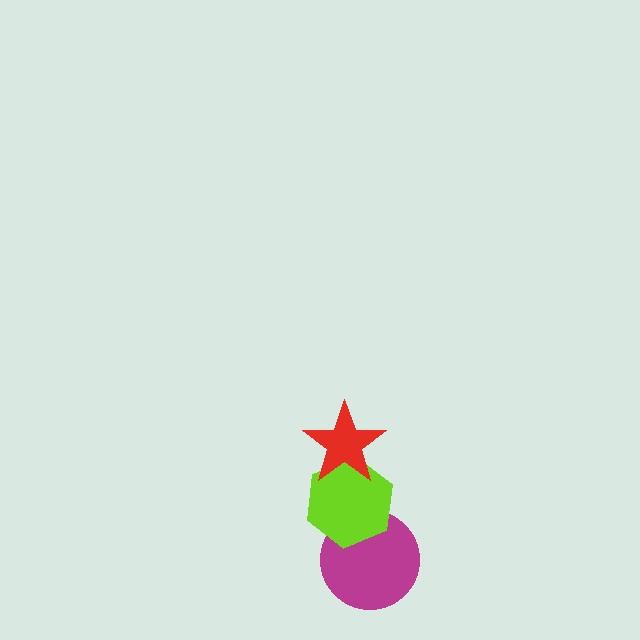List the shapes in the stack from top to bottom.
From top to bottom: the red star, the lime hexagon, the magenta circle.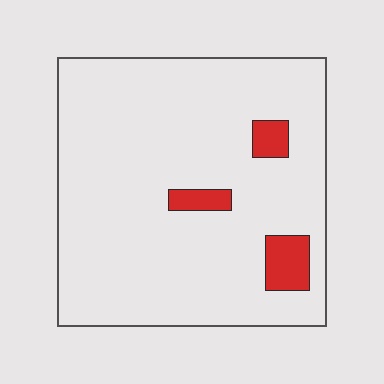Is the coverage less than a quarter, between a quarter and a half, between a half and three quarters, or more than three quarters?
Less than a quarter.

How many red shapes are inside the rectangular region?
3.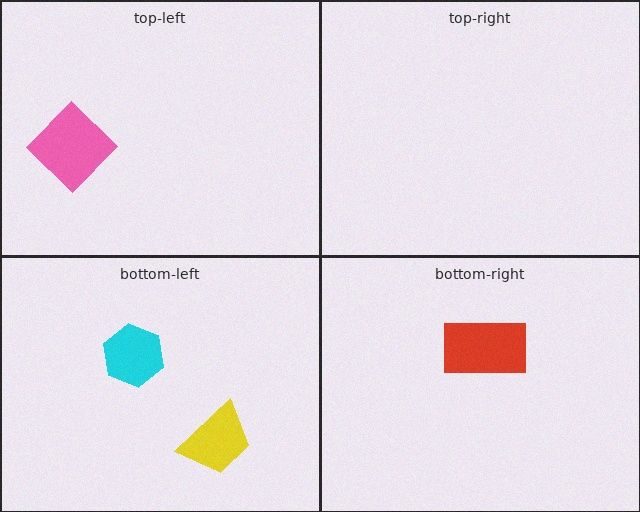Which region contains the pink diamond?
The top-left region.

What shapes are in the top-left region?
The pink diamond.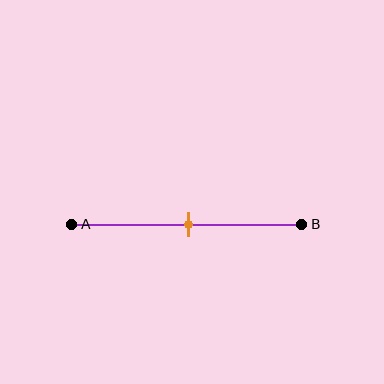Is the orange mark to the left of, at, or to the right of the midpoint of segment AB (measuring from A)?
The orange mark is approximately at the midpoint of segment AB.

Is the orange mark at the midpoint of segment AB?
Yes, the mark is approximately at the midpoint.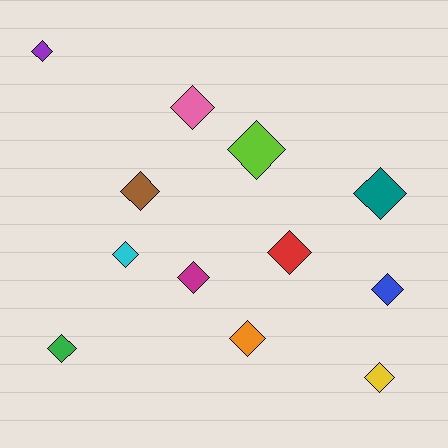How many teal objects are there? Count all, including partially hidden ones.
There is 1 teal object.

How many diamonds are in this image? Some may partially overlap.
There are 12 diamonds.